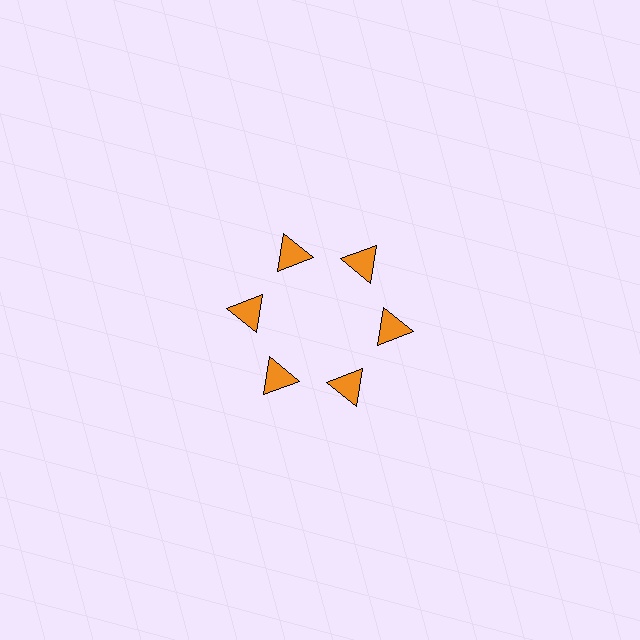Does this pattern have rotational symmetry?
Yes, this pattern has 6-fold rotational symmetry. It looks the same after rotating 60 degrees around the center.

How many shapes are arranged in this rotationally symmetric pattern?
There are 6 shapes, arranged in 6 groups of 1.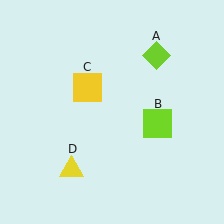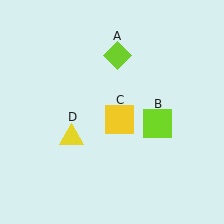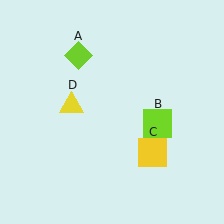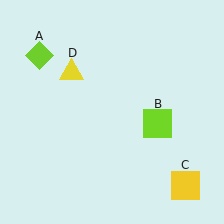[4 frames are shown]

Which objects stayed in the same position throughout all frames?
Lime square (object B) remained stationary.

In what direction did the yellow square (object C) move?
The yellow square (object C) moved down and to the right.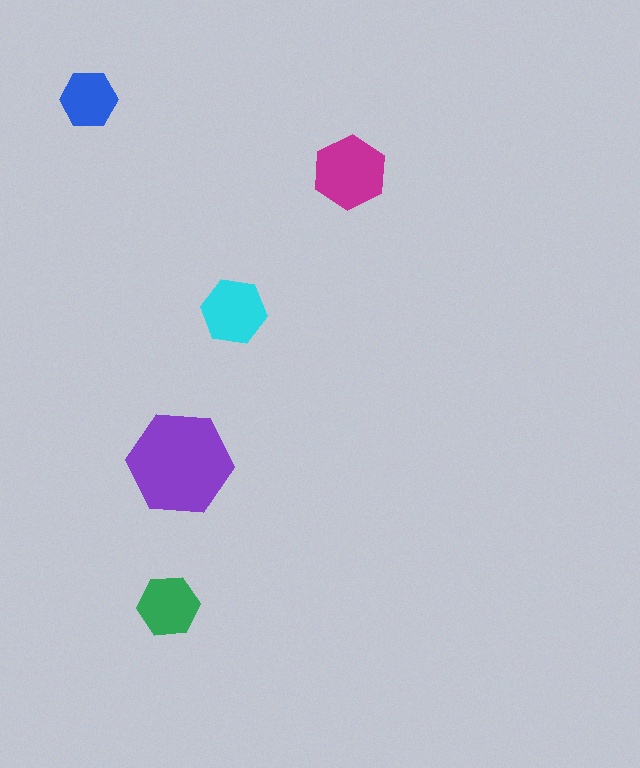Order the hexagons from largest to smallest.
the purple one, the magenta one, the cyan one, the green one, the blue one.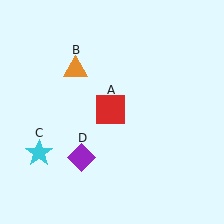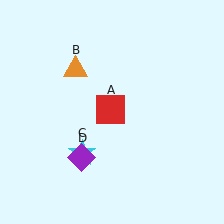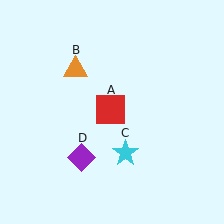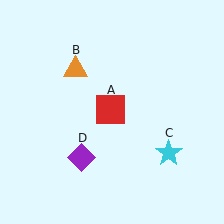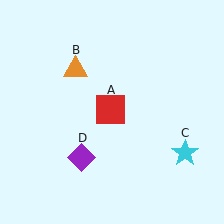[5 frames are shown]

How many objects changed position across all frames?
1 object changed position: cyan star (object C).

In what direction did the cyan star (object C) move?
The cyan star (object C) moved right.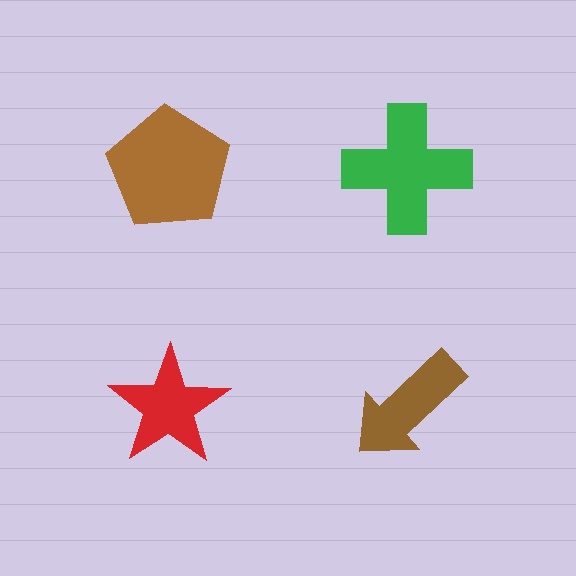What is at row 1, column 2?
A green cross.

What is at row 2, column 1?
A red star.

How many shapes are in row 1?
2 shapes.